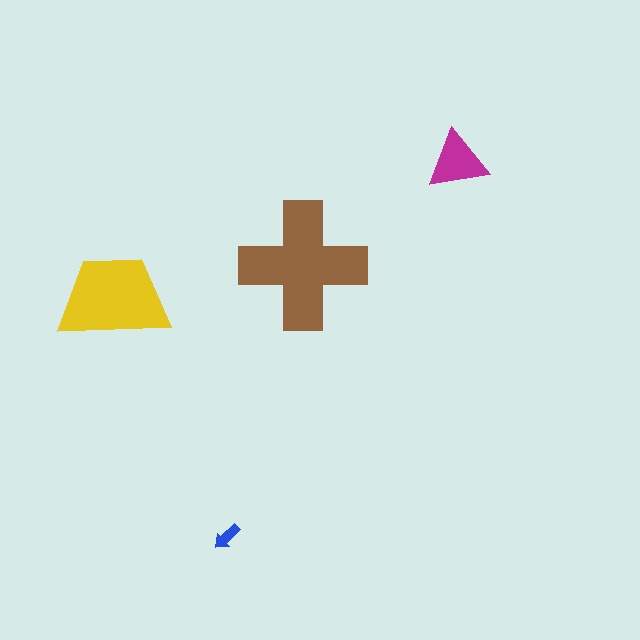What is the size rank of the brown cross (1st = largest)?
1st.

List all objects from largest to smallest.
The brown cross, the yellow trapezoid, the magenta triangle, the blue arrow.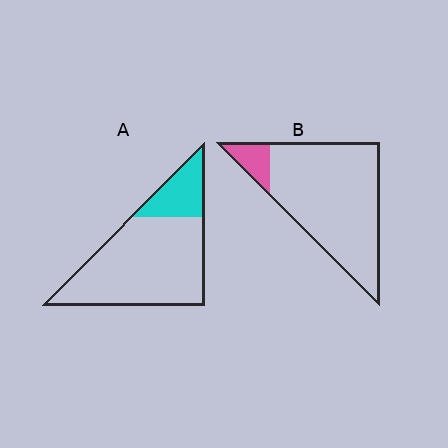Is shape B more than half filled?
No.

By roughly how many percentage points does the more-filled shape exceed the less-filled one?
By roughly 10 percentage points (A over B).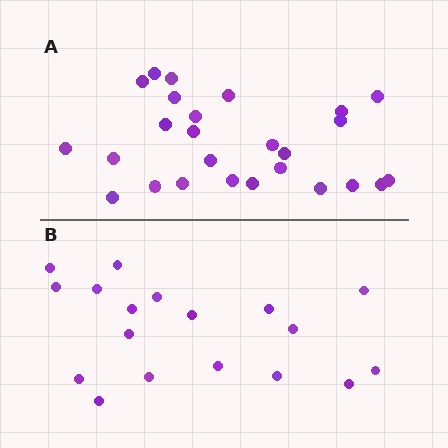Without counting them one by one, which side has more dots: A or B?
Region A (the top region) has more dots.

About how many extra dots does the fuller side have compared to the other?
Region A has roughly 8 or so more dots than region B.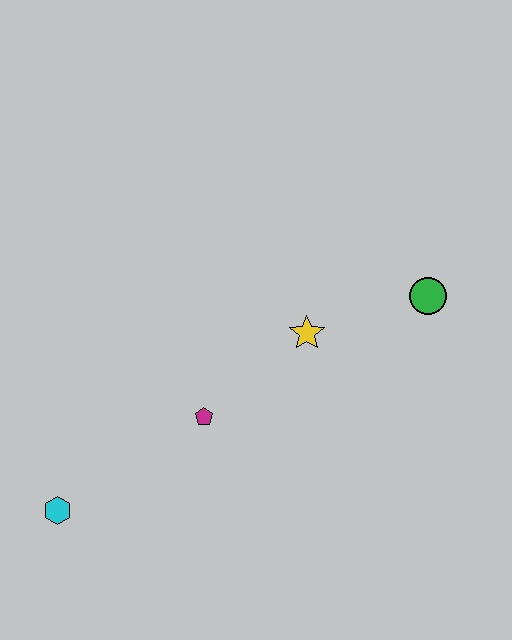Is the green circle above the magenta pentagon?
Yes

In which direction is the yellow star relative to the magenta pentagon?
The yellow star is to the right of the magenta pentagon.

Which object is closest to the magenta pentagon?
The yellow star is closest to the magenta pentagon.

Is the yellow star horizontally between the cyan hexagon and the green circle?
Yes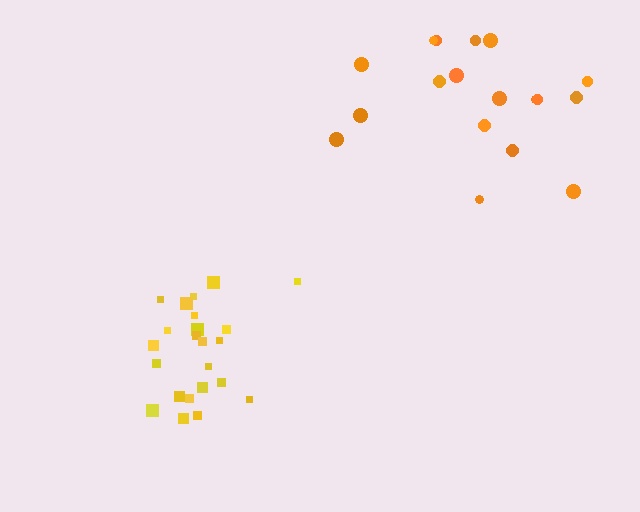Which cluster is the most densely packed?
Yellow.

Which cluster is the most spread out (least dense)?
Orange.